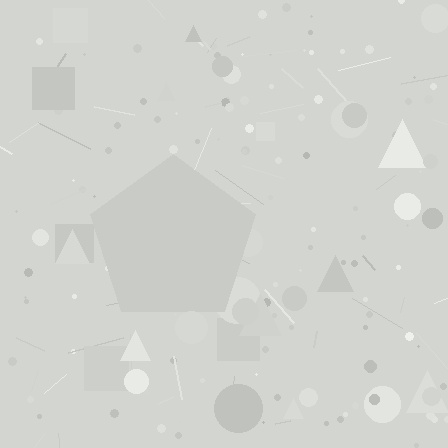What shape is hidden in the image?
A pentagon is hidden in the image.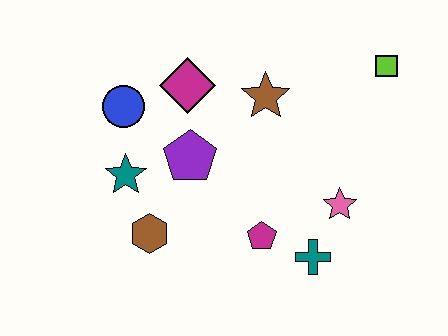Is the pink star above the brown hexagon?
Yes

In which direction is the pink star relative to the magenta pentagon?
The pink star is to the right of the magenta pentagon.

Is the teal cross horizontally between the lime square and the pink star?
No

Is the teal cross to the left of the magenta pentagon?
No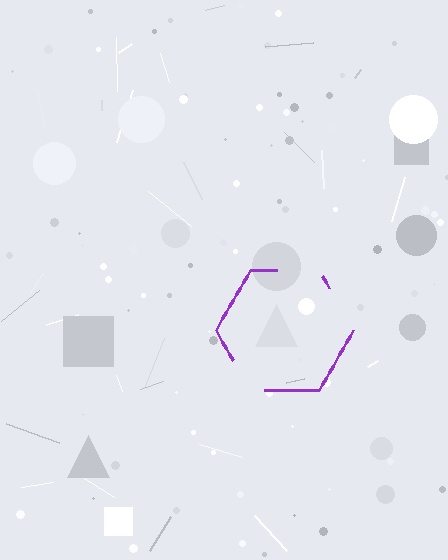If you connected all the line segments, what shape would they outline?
They would outline a hexagon.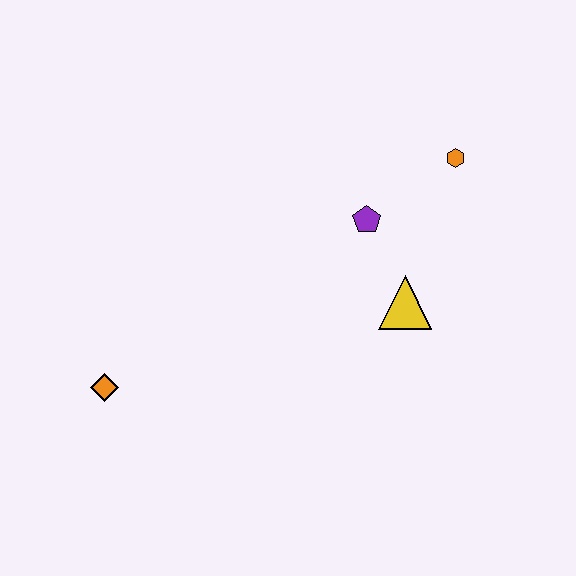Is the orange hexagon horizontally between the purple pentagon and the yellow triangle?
No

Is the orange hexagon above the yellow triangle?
Yes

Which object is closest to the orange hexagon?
The purple pentagon is closest to the orange hexagon.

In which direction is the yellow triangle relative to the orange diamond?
The yellow triangle is to the right of the orange diamond.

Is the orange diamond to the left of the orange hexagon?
Yes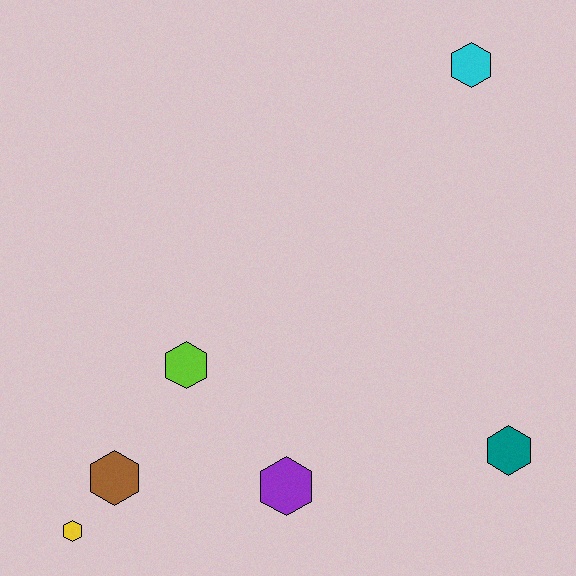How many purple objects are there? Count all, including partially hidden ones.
There is 1 purple object.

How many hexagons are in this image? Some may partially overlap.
There are 6 hexagons.